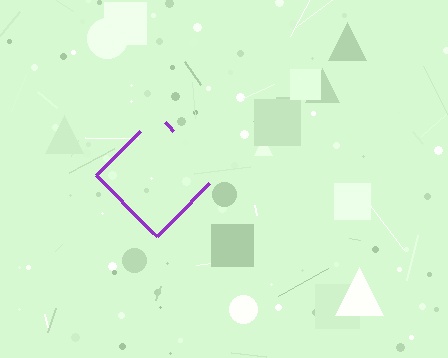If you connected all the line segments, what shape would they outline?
They would outline a diamond.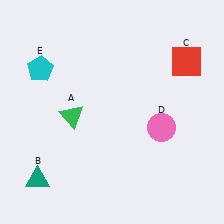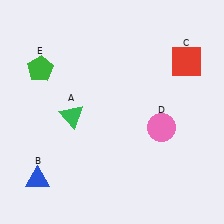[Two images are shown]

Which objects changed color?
B changed from teal to blue. E changed from cyan to green.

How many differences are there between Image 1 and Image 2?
There are 2 differences between the two images.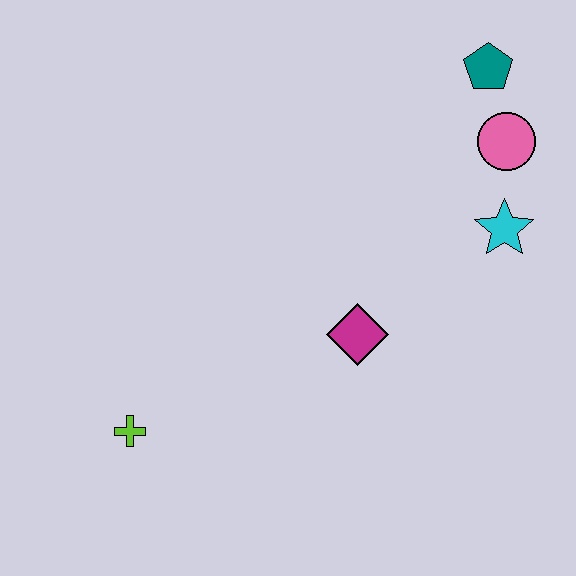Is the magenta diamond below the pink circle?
Yes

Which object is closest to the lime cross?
The magenta diamond is closest to the lime cross.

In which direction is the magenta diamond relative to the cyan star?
The magenta diamond is to the left of the cyan star.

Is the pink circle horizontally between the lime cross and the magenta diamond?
No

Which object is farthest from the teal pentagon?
The lime cross is farthest from the teal pentagon.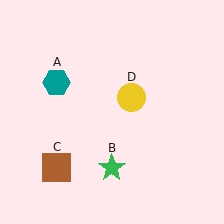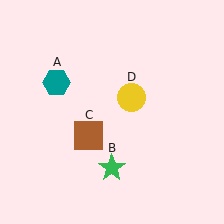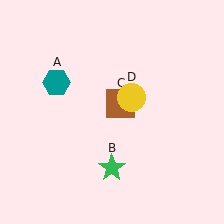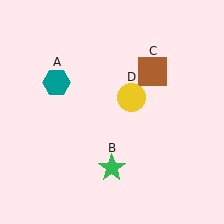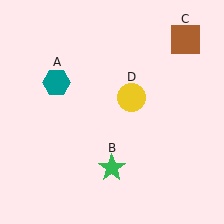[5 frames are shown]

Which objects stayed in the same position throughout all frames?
Teal hexagon (object A) and green star (object B) and yellow circle (object D) remained stationary.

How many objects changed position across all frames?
1 object changed position: brown square (object C).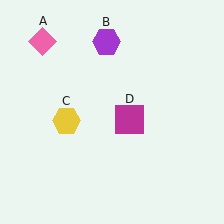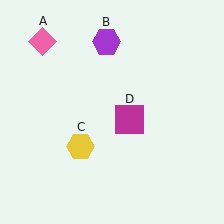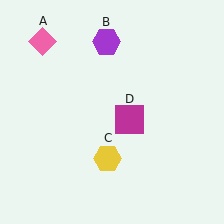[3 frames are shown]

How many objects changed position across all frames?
1 object changed position: yellow hexagon (object C).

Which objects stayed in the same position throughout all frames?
Pink diamond (object A) and purple hexagon (object B) and magenta square (object D) remained stationary.